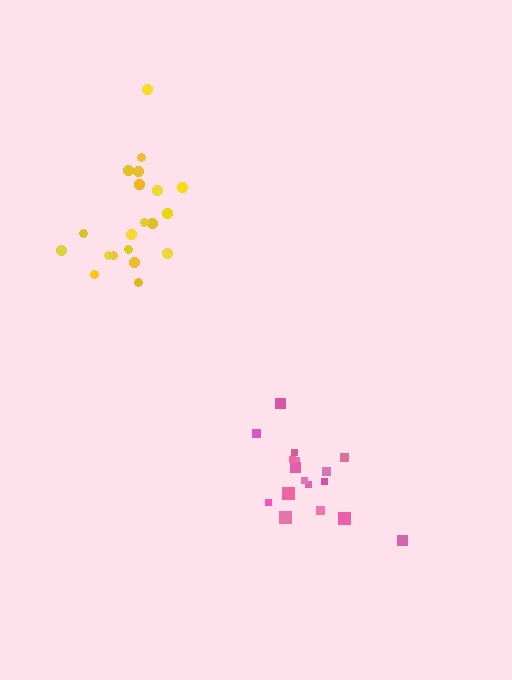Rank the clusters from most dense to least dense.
pink, yellow.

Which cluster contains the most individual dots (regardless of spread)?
Yellow (20).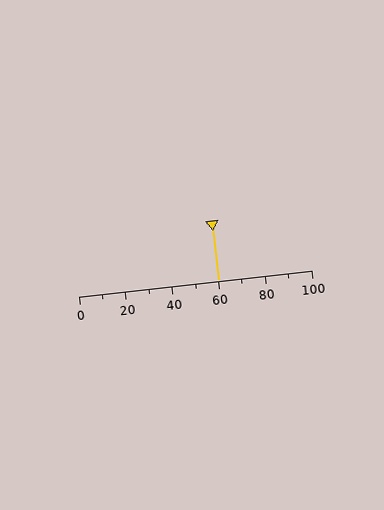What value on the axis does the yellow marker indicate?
The marker indicates approximately 60.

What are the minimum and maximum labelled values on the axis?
The axis runs from 0 to 100.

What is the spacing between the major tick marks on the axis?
The major ticks are spaced 20 apart.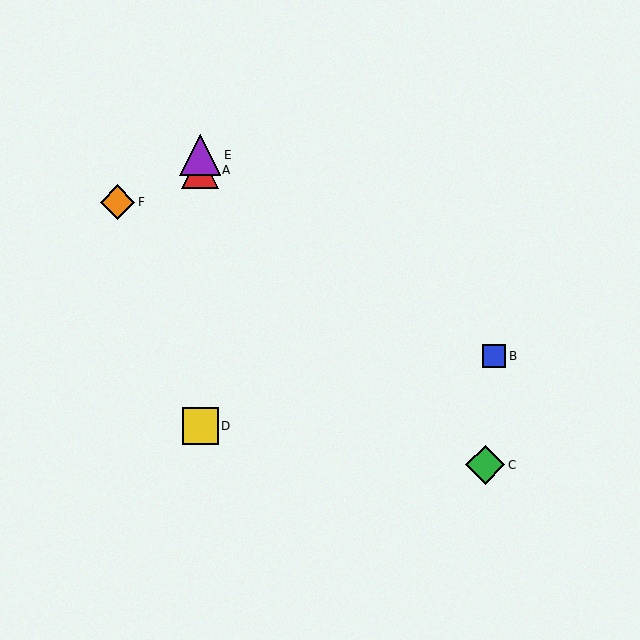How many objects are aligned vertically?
3 objects (A, D, E) are aligned vertically.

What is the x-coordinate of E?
Object E is at x≈200.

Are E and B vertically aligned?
No, E is at x≈200 and B is at x≈494.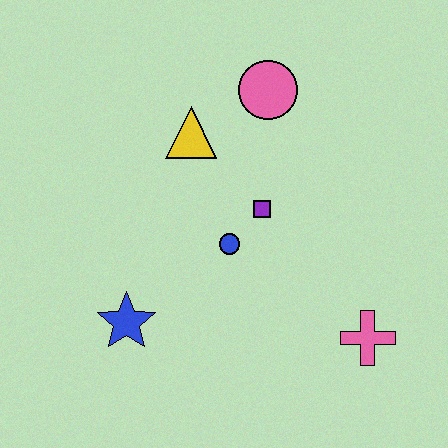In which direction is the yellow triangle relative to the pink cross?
The yellow triangle is above the pink cross.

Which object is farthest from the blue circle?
The pink cross is farthest from the blue circle.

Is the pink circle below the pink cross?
No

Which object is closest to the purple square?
The blue circle is closest to the purple square.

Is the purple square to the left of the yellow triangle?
No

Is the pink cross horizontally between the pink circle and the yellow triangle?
No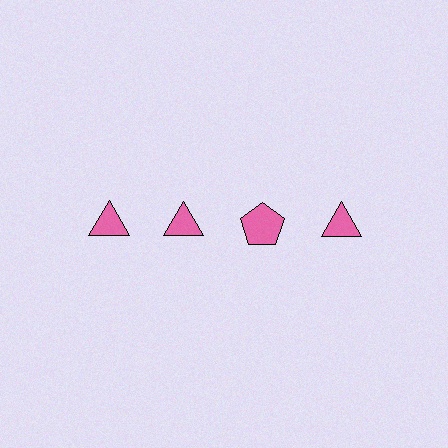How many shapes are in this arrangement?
There are 4 shapes arranged in a grid pattern.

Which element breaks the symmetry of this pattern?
The pink pentagon in the top row, center column breaks the symmetry. All other shapes are pink triangles.